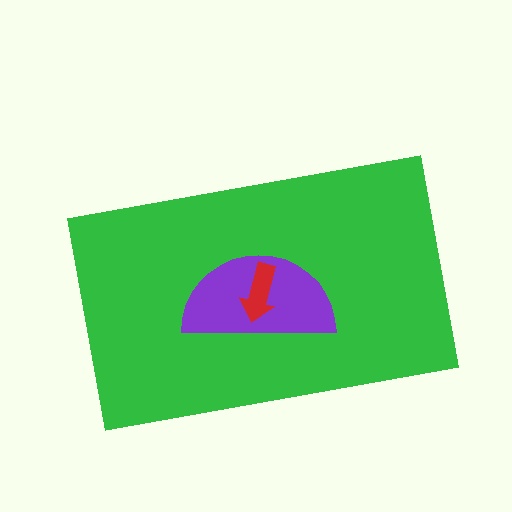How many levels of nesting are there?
3.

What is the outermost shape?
The green rectangle.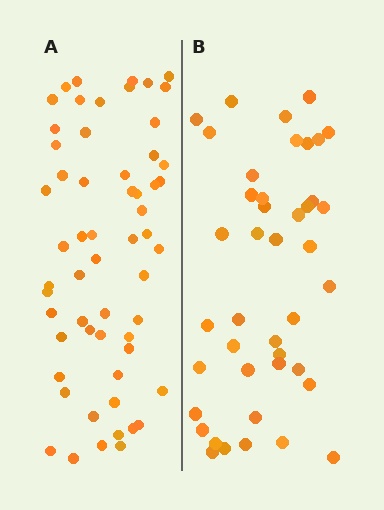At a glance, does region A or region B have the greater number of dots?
Region A (the left region) has more dots.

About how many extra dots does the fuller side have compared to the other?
Region A has approximately 15 more dots than region B.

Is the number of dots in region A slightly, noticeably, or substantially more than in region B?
Region A has noticeably more, but not dramatically so. The ratio is roughly 1.4 to 1.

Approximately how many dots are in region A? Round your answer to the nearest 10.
About 60 dots. (The exact count is 58, which rounds to 60.)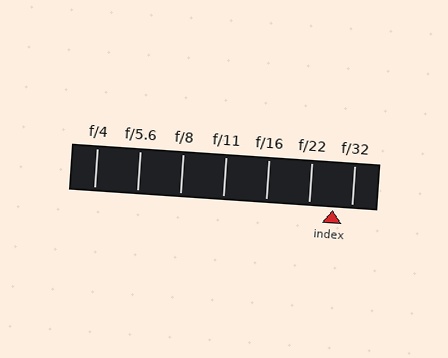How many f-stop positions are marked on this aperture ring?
There are 7 f-stop positions marked.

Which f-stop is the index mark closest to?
The index mark is closest to f/32.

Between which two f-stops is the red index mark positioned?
The index mark is between f/22 and f/32.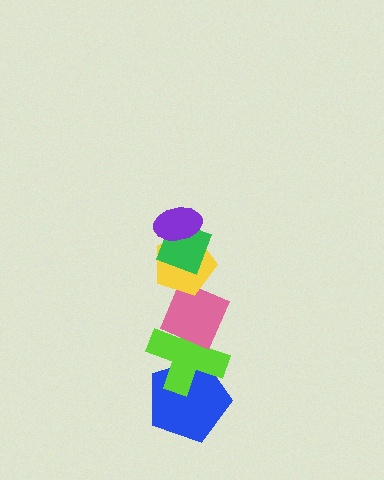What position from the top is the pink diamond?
The pink diamond is 4th from the top.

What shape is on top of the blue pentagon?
The lime cross is on top of the blue pentagon.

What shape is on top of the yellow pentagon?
The green diamond is on top of the yellow pentagon.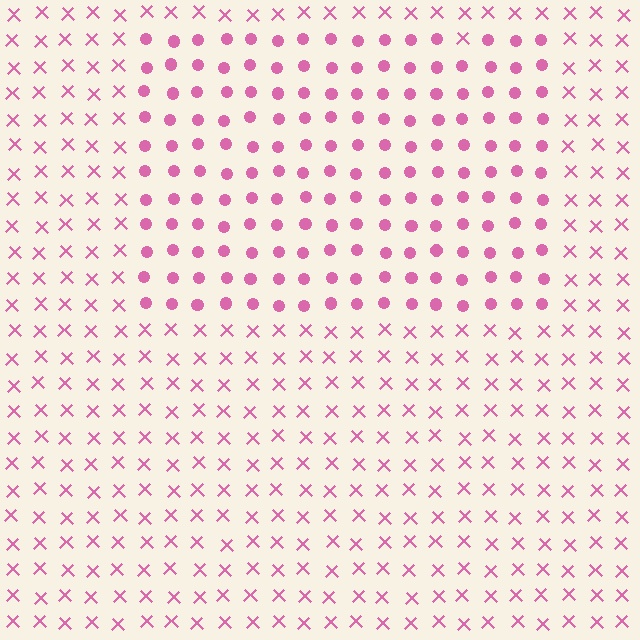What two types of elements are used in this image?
The image uses circles inside the rectangle region and X marks outside it.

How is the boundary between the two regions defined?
The boundary is defined by a change in element shape: circles inside vs. X marks outside. All elements share the same color and spacing.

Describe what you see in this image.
The image is filled with small pink elements arranged in a uniform grid. A rectangle-shaped region contains circles, while the surrounding area contains X marks. The boundary is defined purely by the change in element shape.